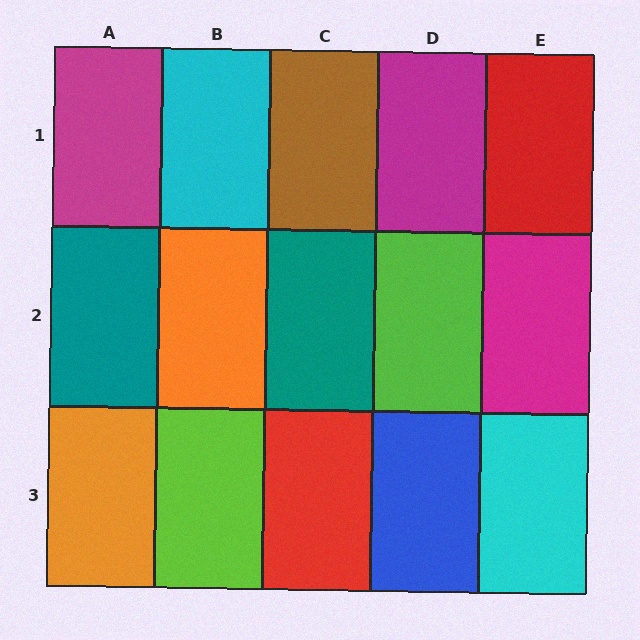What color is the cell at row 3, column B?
Lime.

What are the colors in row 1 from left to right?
Magenta, cyan, brown, magenta, red.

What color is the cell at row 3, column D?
Blue.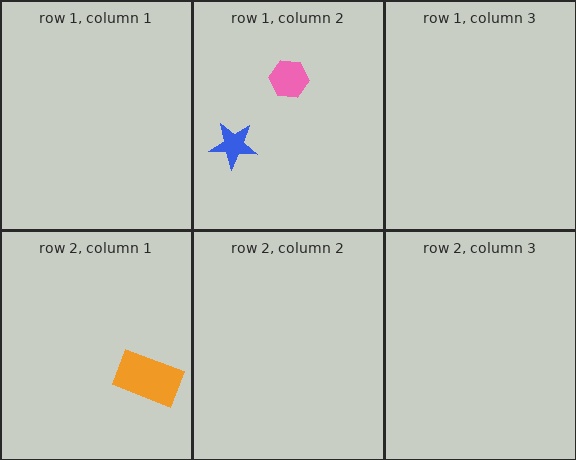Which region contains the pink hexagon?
The row 1, column 2 region.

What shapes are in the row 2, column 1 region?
The orange rectangle.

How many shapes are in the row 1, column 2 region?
2.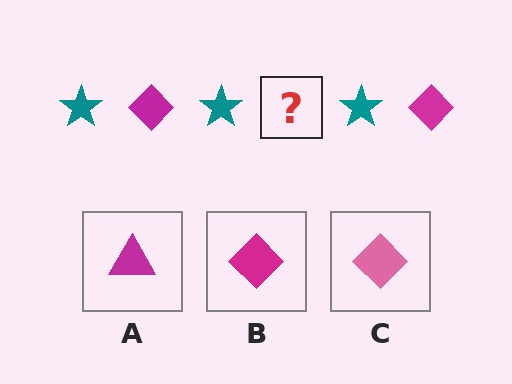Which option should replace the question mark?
Option B.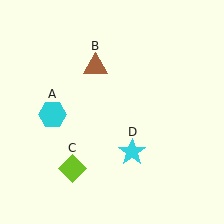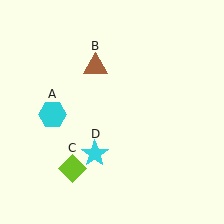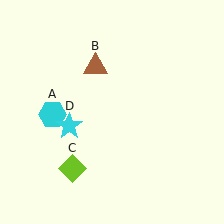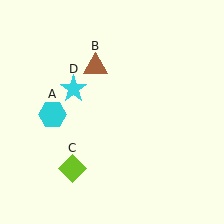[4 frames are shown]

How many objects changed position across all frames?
1 object changed position: cyan star (object D).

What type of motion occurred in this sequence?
The cyan star (object D) rotated clockwise around the center of the scene.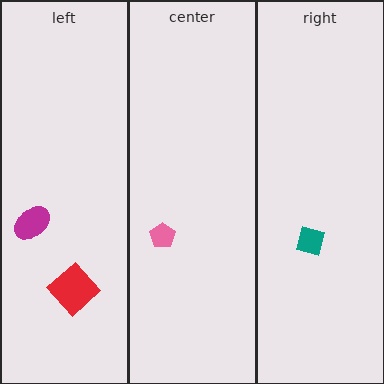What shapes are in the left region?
The magenta ellipse, the red diamond.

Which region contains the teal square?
The right region.